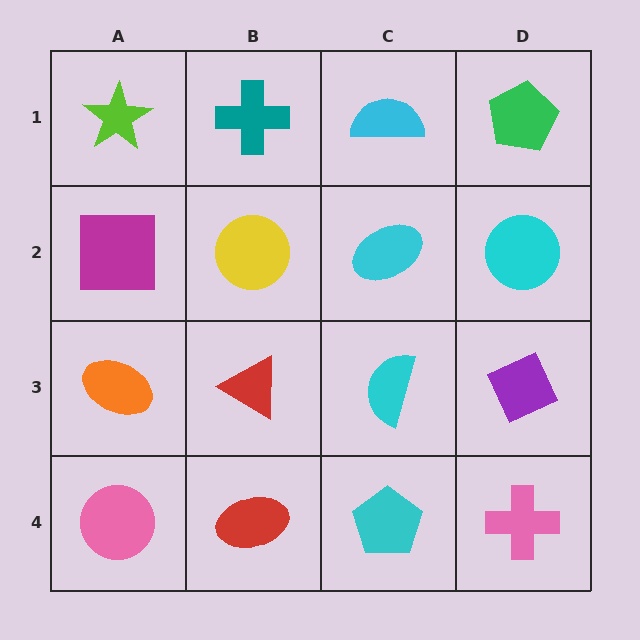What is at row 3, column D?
A purple diamond.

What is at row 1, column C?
A cyan semicircle.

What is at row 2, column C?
A cyan ellipse.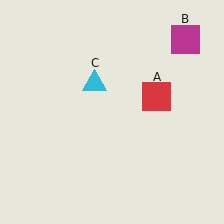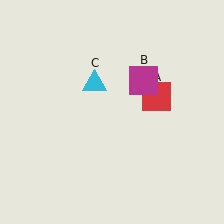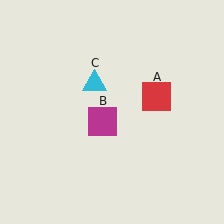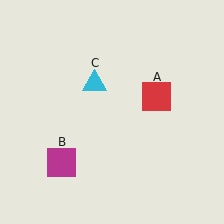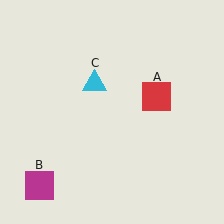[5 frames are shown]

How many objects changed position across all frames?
1 object changed position: magenta square (object B).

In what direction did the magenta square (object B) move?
The magenta square (object B) moved down and to the left.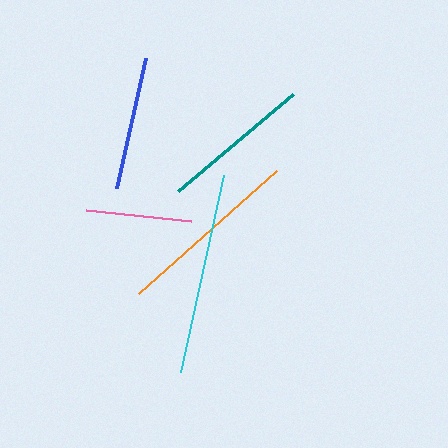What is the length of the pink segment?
The pink segment is approximately 106 pixels long.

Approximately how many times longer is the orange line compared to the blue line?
The orange line is approximately 1.4 times the length of the blue line.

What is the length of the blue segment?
The blue segment is approximately 133 pixels long.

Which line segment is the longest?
The cyan line is the longest at approximately 202 pixels.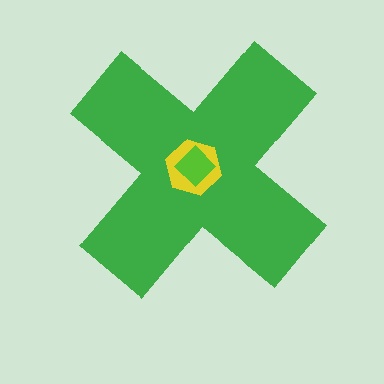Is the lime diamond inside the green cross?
Yes.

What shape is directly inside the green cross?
The yellow hexagon.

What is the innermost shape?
The lime diamond.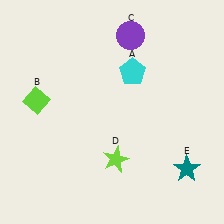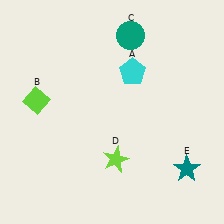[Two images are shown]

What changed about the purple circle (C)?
In Image 1, C is purple. In Image 2, it changed to teal.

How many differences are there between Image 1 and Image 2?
There is 1 difference between the two images.